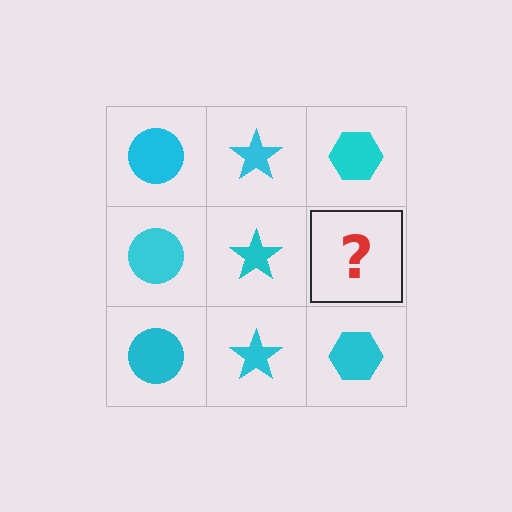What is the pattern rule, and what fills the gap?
The rule is that each column has a consistent shape. The gap should be filled with a cyan hexagon.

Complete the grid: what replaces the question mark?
The question mark should be replaced with a cyan hexagon.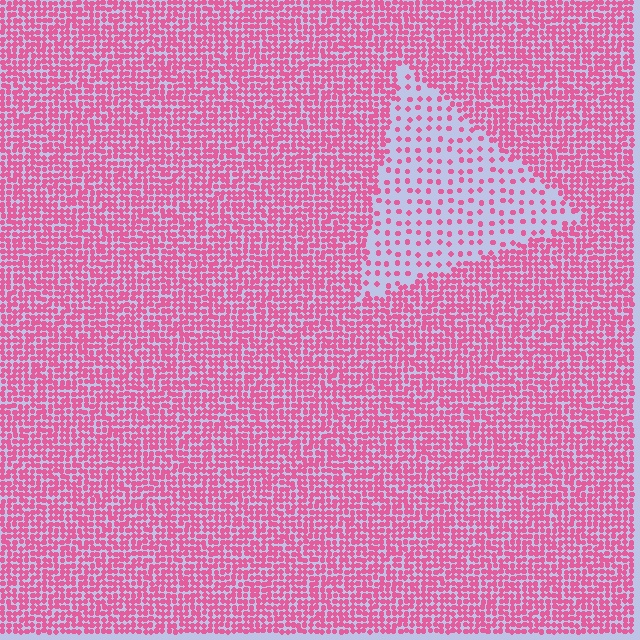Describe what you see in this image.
The image contains small pink elements arranged at two different densities. A triangle-shaped region is visible where the elements are less densely packed than the surrounding area.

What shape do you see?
I see a triangle.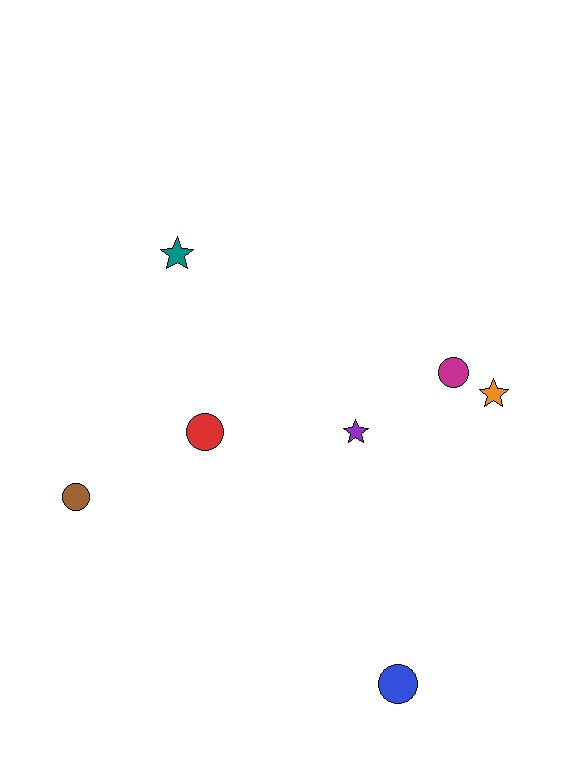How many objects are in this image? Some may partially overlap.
There are 7 objects.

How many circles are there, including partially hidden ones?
There are 4 circles.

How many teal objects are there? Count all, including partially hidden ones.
There is 1 teal object.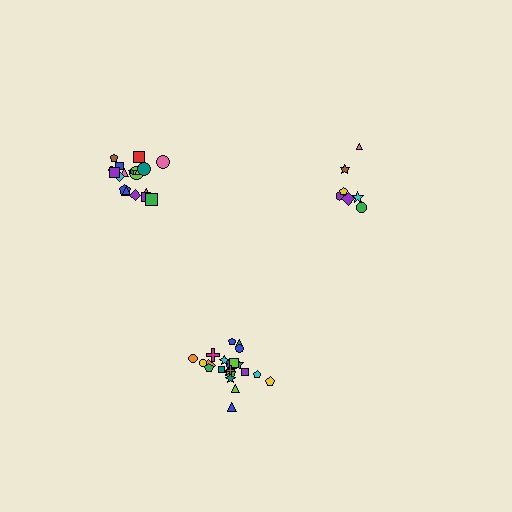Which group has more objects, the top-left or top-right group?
The top-left group.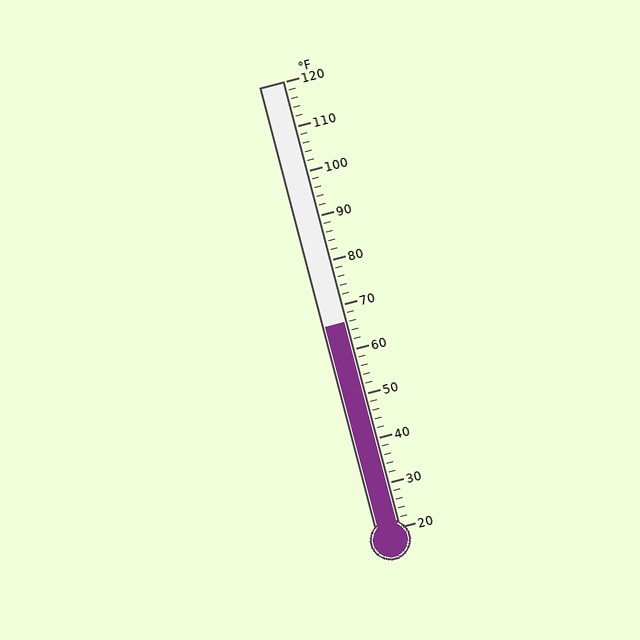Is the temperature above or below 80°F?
The temperature is below 80°F.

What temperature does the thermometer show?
The thermometer shows approximately 66°F.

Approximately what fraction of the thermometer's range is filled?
The thermometer is filled to approximately 45% of its range.